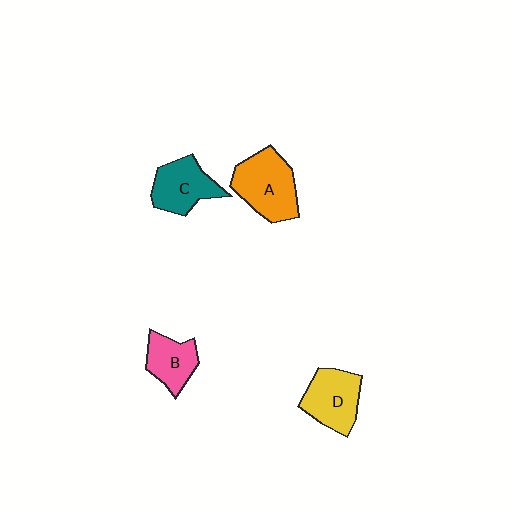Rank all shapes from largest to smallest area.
From largest to smallest: A (orange), D (yellow), C (teal), B (pink).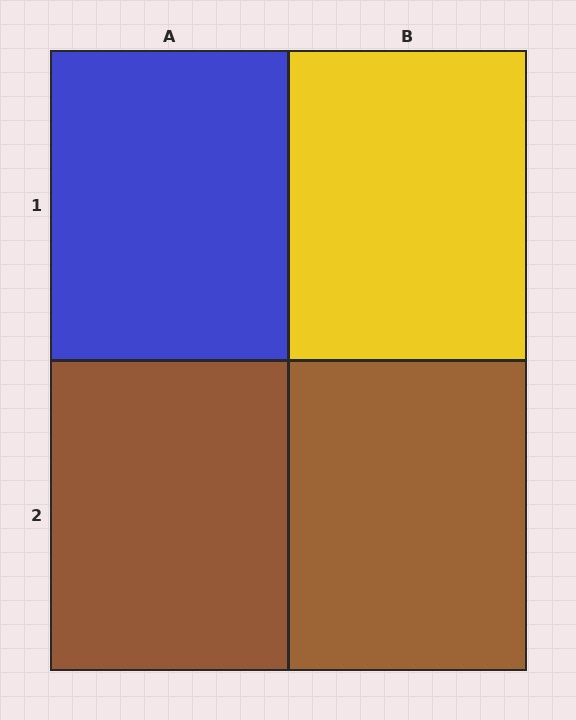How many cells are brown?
2 cells are brown.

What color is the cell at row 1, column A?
Blue.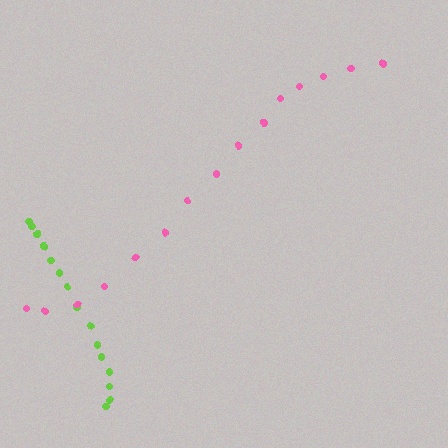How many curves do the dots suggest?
There are 2 distinct paths.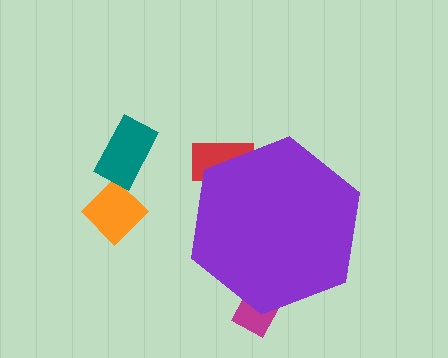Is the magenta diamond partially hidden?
Yes, the magenta diamond is partially hidden behind the purple hexagon.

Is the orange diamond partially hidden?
No, the orange diamond is fully visible.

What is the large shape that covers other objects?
A purple hexagon.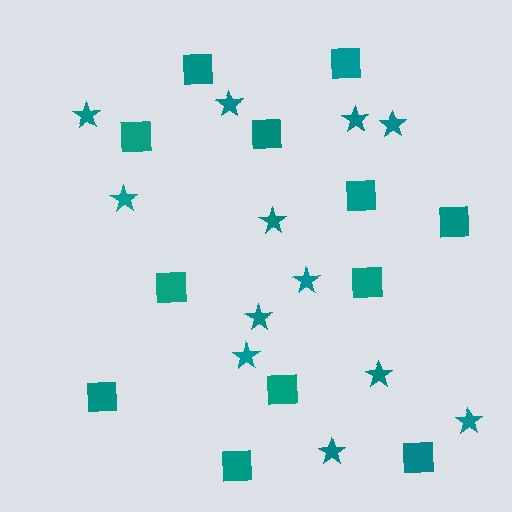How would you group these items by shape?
There are 2 groups: one group of squares (12) and one group of stars (12).